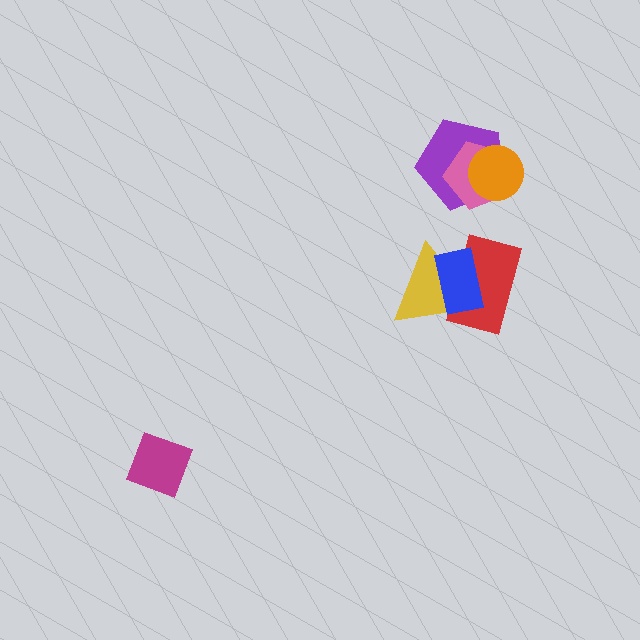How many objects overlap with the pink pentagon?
2 objects overlap with the pink pentagon.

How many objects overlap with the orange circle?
2 objects overlap with the orange circle.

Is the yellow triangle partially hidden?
Yes, it is partially covered by another shape.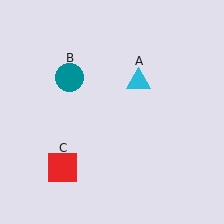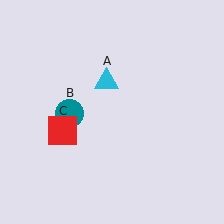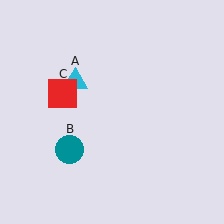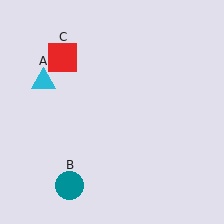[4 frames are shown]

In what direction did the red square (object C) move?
The red square (object C) moved up.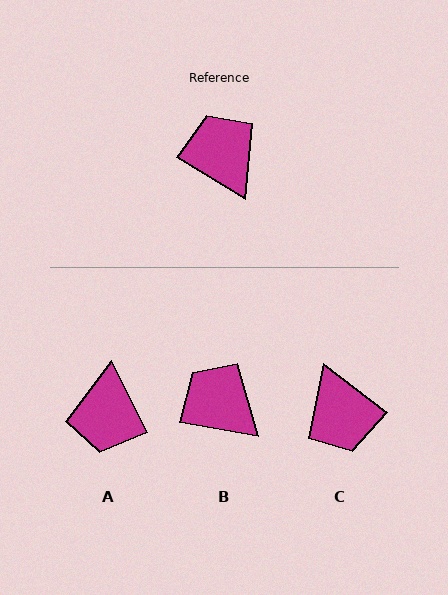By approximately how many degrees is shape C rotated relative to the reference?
Approximately 174 degrees counter-clockwise.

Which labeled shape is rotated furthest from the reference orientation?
C, about 174 degrees away.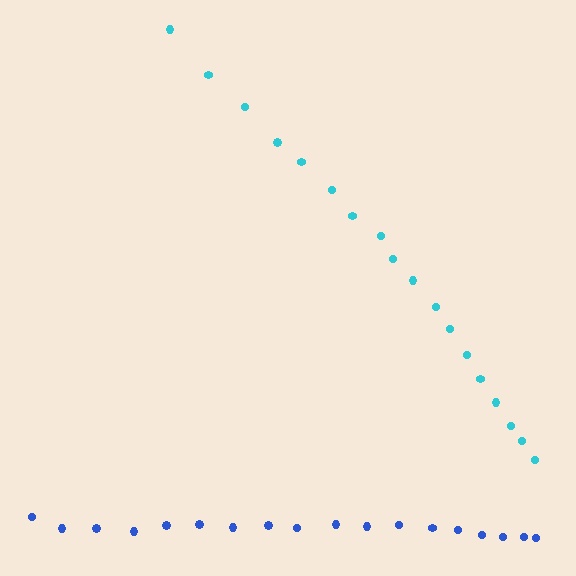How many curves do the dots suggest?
There are 2 distinct paths.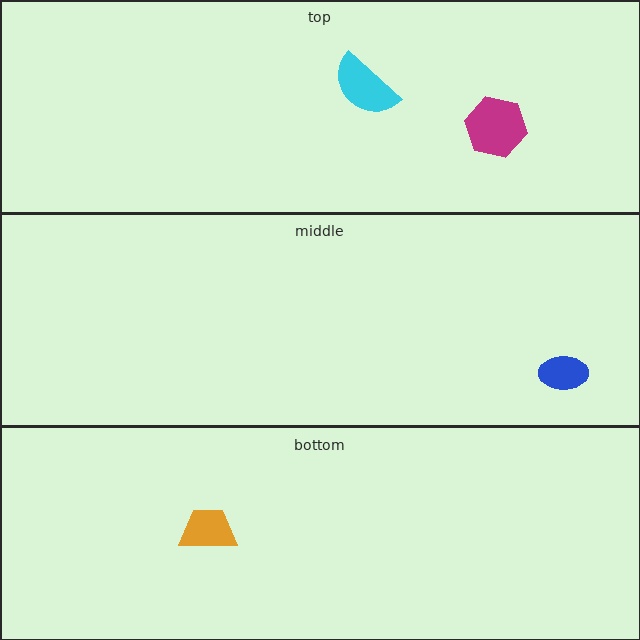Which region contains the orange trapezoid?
The bottom region.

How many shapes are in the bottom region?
1.